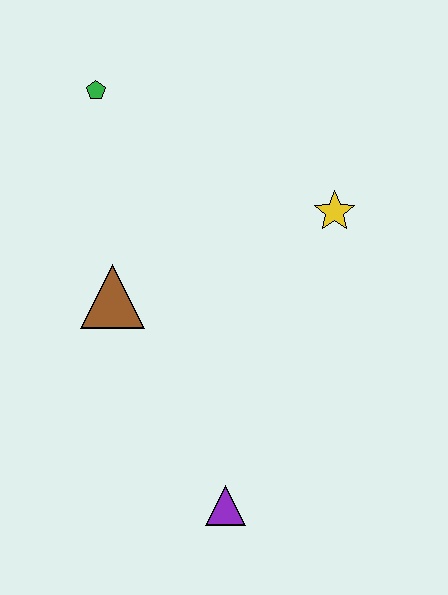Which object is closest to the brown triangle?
The green pentagon is closest to the brown triangle.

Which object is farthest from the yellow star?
The purple triangle is farthest from the yellow star.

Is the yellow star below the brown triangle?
No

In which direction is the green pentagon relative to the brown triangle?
The green pentagon is above the brown triangle.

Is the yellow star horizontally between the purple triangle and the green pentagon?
No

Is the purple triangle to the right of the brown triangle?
Yes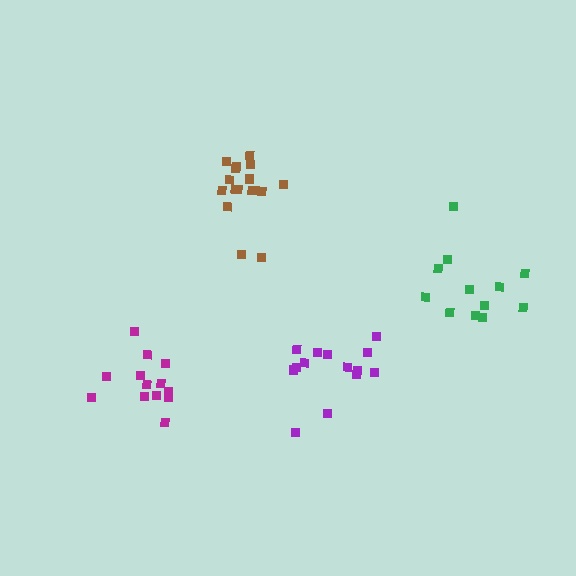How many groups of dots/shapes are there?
There are 4 groups.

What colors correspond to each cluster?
The clusters are colored: magenta, purple, brown, green.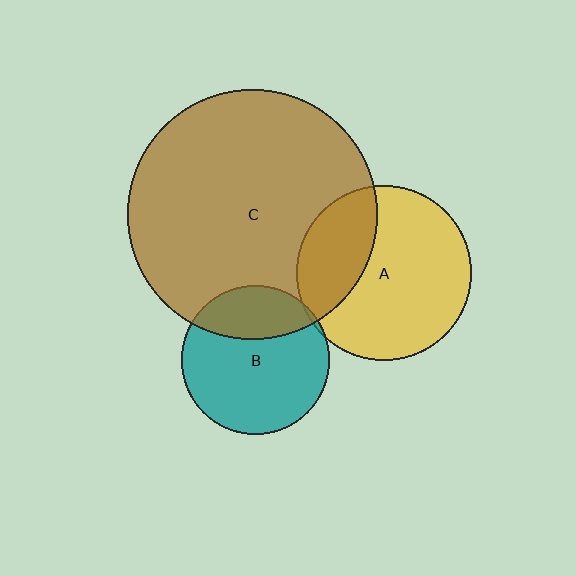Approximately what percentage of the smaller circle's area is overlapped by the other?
Approximately 30%.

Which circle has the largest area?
Circle C (brown).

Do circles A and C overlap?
Yes.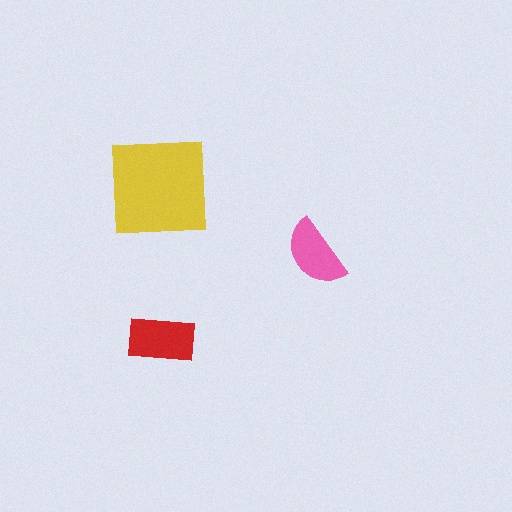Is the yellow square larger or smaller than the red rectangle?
Larger.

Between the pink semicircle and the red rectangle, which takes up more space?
The red rectangle.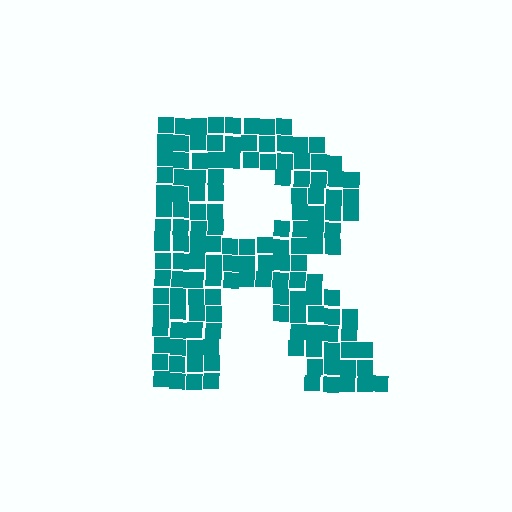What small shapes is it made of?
It is made of small squares.